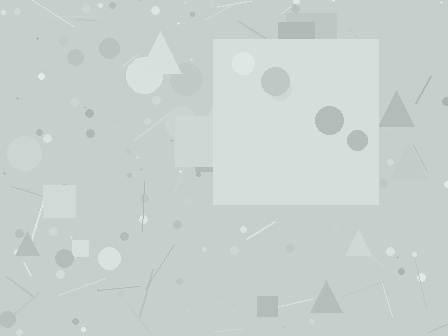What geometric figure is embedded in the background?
A square is embedded in the background.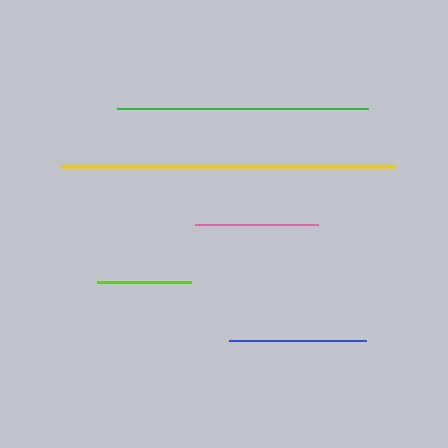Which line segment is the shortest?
The lime line is the shortest at approximately 94 pixels.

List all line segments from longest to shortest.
From longest to shortest: yellow, green, blue, pink, lime.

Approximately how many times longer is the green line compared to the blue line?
The green line is approximately 1.8 times the length of the blue line.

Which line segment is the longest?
The yellow line is the longest at approximately 334 pixels.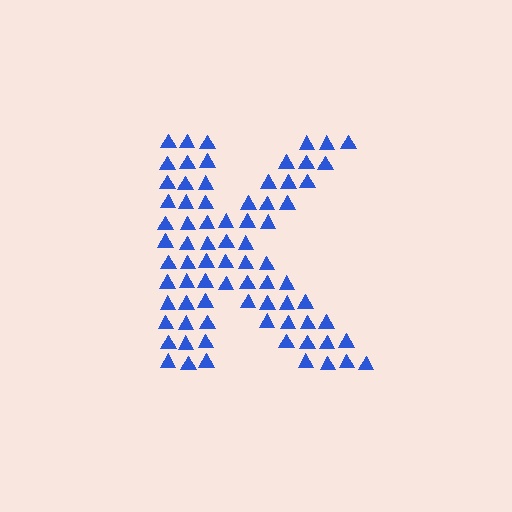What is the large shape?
The large shape is the letter K.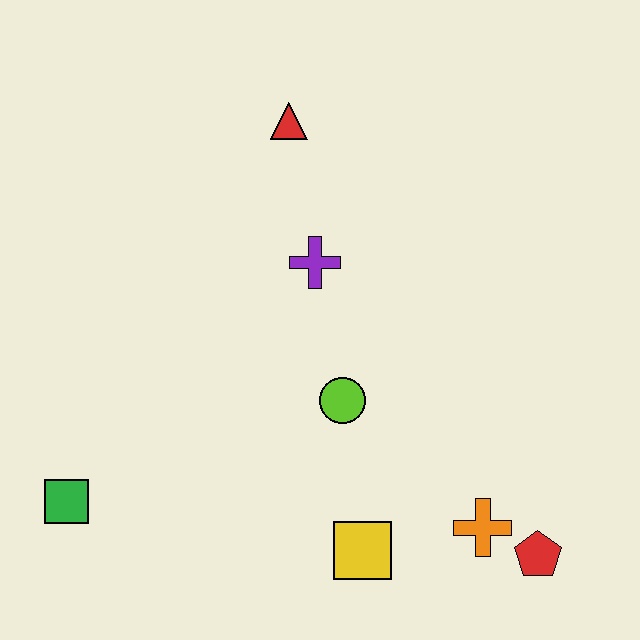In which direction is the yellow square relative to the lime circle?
The yellow square is below the lime circle.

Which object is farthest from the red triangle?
The red pentagon is farthest from the red triangle.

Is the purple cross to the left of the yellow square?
Yes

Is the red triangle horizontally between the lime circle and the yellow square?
No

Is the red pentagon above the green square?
No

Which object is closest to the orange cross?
The red pentagon is closest to the orange cross.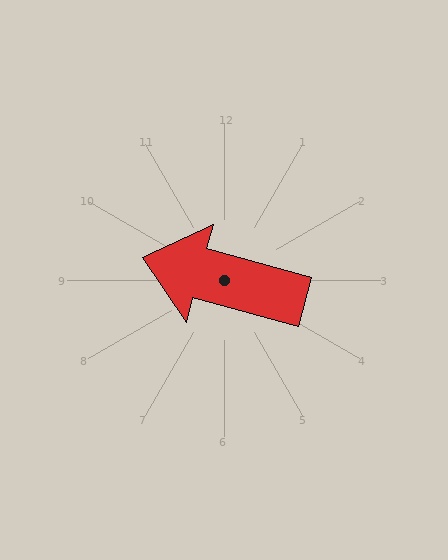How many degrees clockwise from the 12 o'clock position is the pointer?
Approximately 285 degrees.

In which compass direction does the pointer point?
West.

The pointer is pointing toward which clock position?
Roughly 10 o'clock.